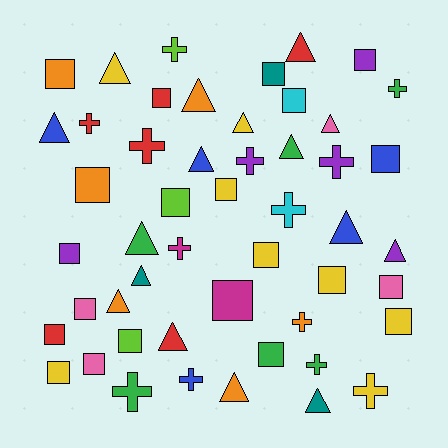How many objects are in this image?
There are 50 objects.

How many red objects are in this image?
There are 6 red objects.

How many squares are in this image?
There are 21 squares.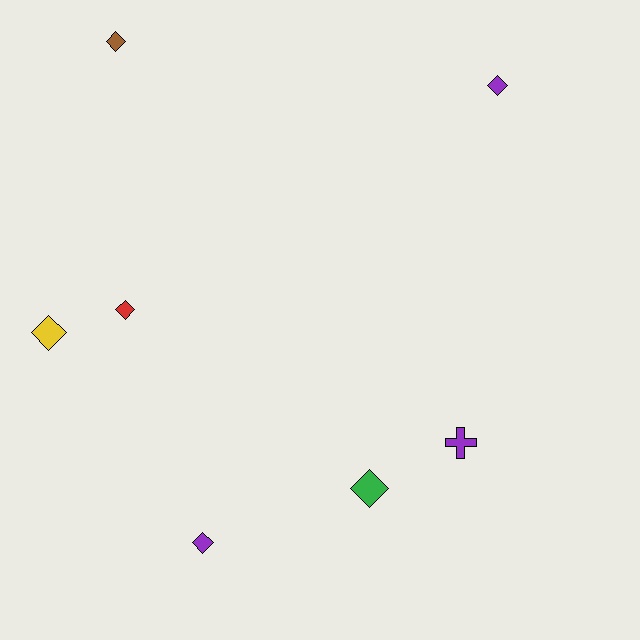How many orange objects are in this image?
There are no orange objects.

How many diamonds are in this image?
There are 6 diamonds.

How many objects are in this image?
There are 7 objects.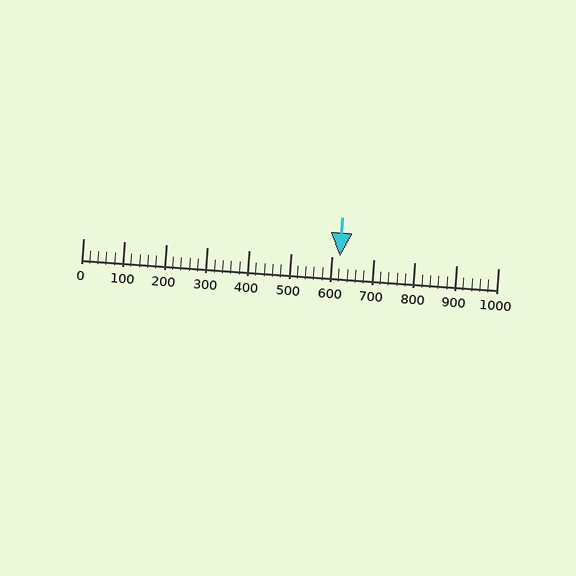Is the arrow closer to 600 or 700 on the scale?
The arrow is closer to 600.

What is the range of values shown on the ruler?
The ruler shows values from 0 to 1000.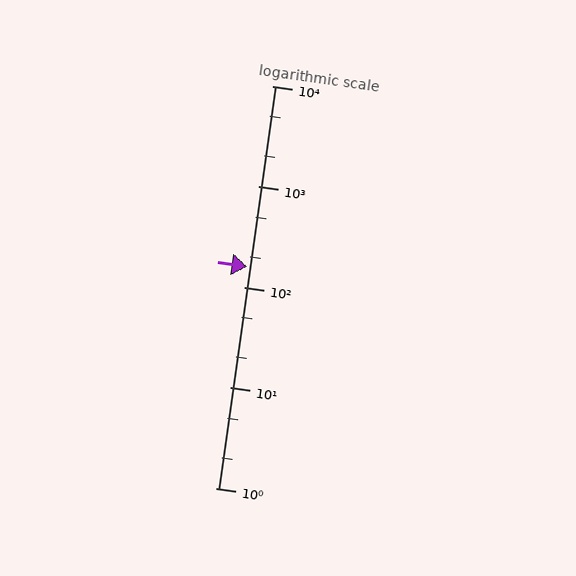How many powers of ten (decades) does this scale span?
The scale spans 4 decades, from 1 to 10000.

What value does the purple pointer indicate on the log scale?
The pointer indicates approximately 160.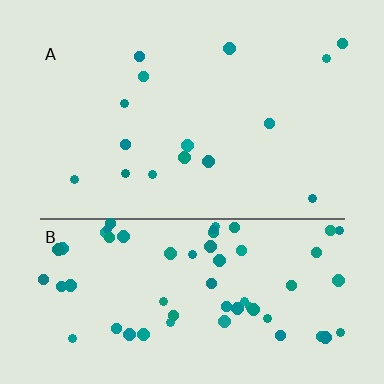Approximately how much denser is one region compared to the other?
Approximately 4.1× — region B over region A.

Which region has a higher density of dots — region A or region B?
B (the bottom).